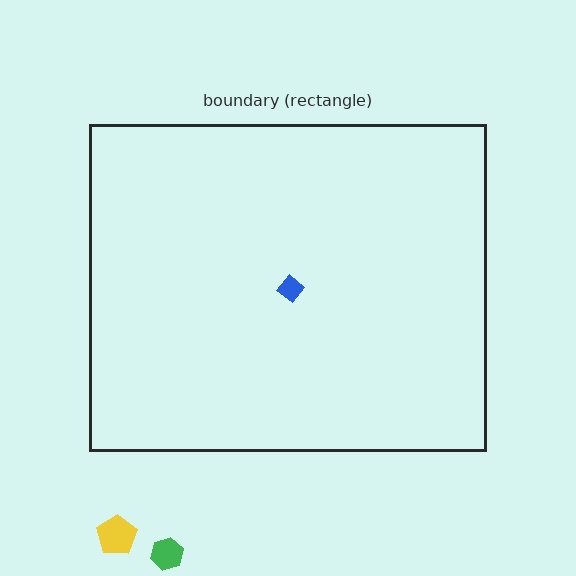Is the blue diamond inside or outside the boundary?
Inside.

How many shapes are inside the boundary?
1 inside, 2 outside.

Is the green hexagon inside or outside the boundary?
Outside.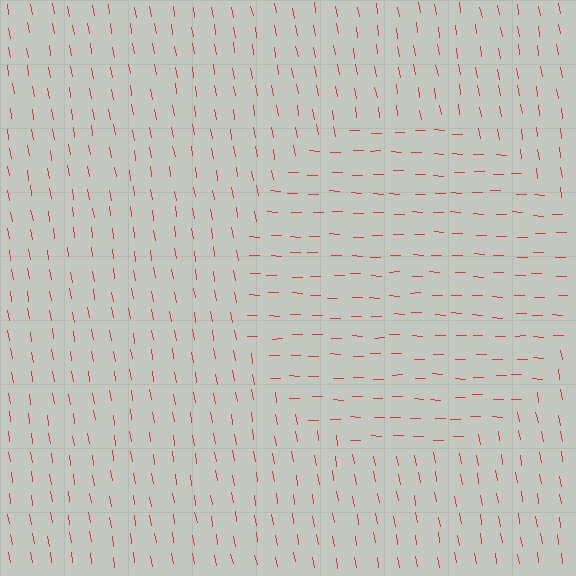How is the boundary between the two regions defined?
The boundary is defined purely by a change in line orientation (approximately 79 degrees difference). All lines are the same color and thickness.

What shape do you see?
I see a circle.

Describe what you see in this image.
The image is filled with small red line segments. A circle region in the image has lines oriented differently from the surrounding lines, creating a visible texture boundary.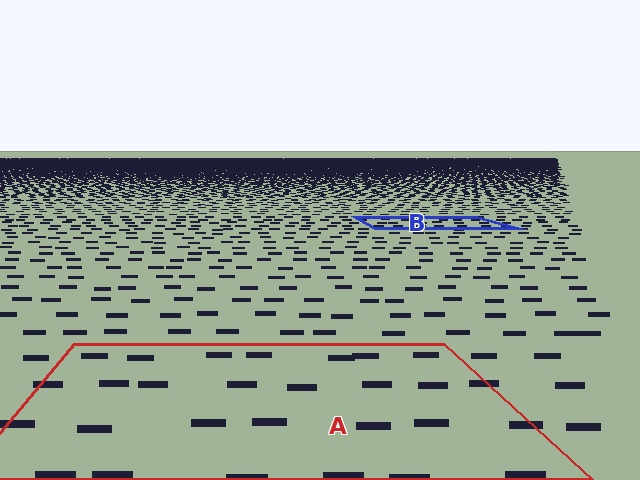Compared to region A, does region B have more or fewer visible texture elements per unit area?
Region B has more texture elements per unit area — they are packed more densely because it is farther away.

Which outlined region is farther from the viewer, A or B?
Region B is farther from the viewer — the texture elements inside it appear smaller and more densely packed.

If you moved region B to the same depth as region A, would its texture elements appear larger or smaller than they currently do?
They would appear larger. At a closer depth, the same texture elements are projected at a bigger on-screen size.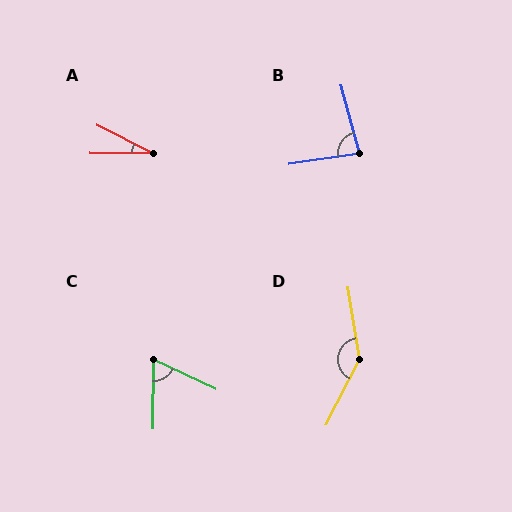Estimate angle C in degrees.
Approximately 65 degrees.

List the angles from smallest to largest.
A (27°), C (65°), B (84°), D (144°).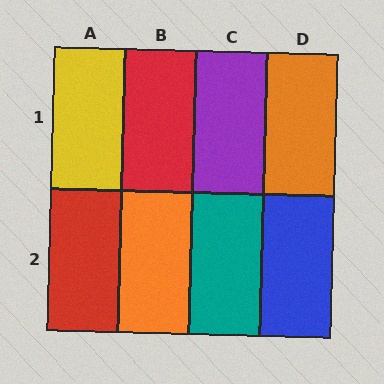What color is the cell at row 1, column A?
Yellow.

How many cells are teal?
1 cell is teal.